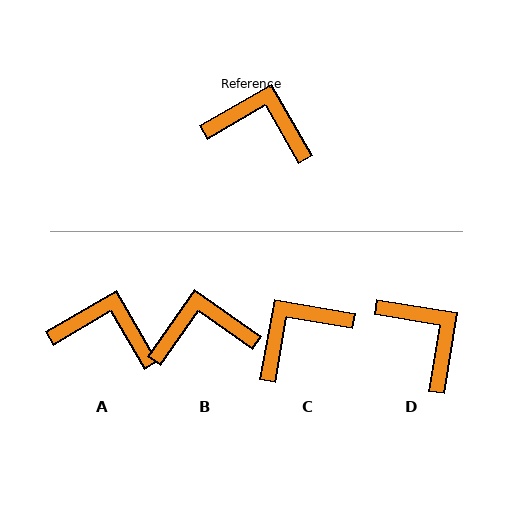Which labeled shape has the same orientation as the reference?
A.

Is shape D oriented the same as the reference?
No, it is off by about 39 degrees.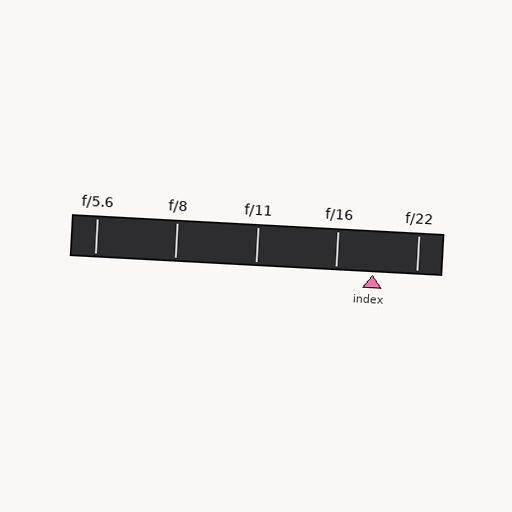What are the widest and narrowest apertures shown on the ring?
The widest aperture shown is f/5.6 and the narrowest is f/22.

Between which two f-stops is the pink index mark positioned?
The index mark is between f/16 and f/22.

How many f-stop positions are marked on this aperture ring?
There are 5 f-stop positions marked.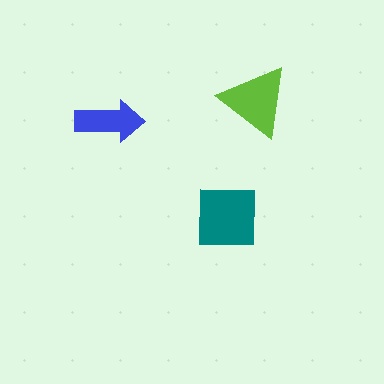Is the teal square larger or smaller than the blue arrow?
Larger.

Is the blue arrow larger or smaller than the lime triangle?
Smaller.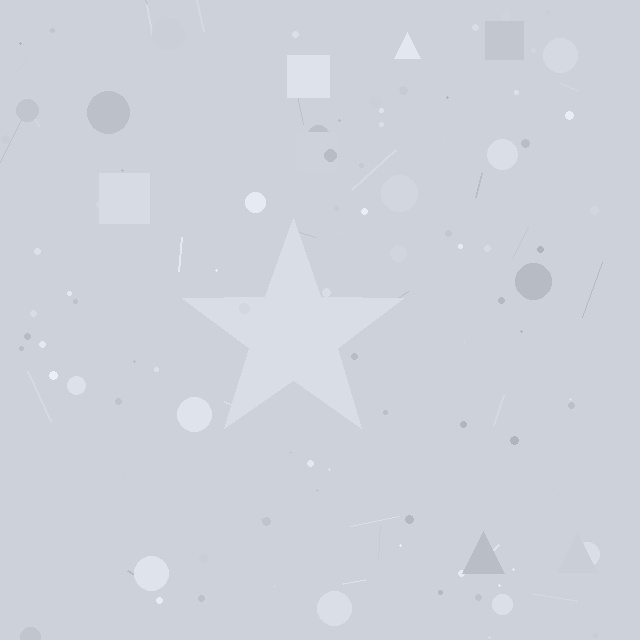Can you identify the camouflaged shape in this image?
The camouflaged shape is a star.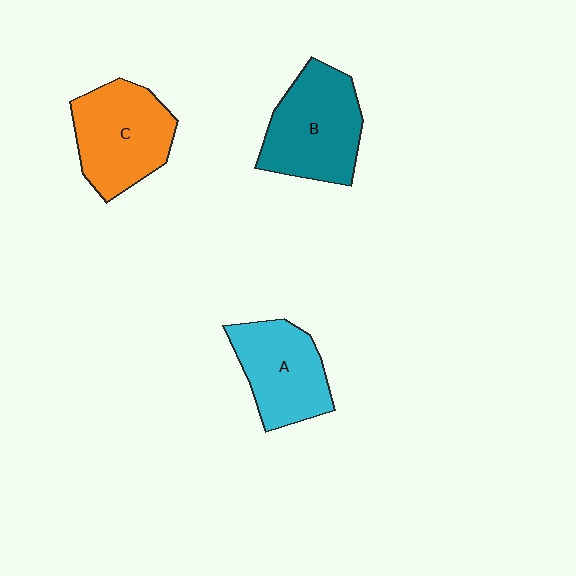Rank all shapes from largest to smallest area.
From largest to smallest: B (teal), C (orange), A (cyan).